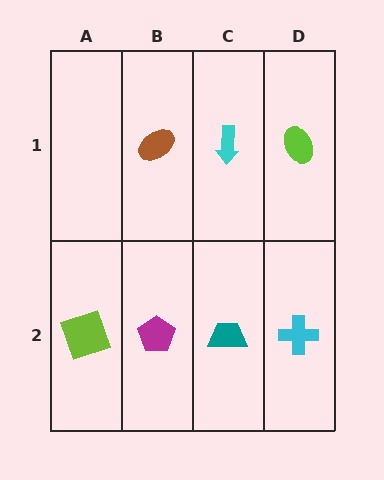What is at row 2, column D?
A cyan cross.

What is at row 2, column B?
A magenta pentagon.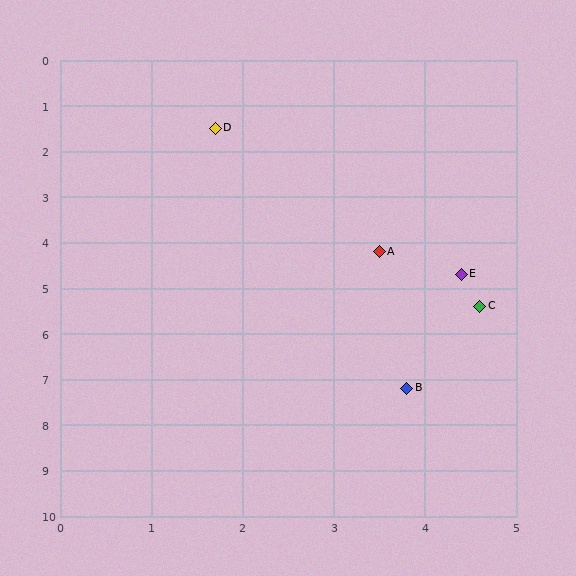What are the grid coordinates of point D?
Point D is at approximately (1.7, 1.5).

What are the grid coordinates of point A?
Point A is at approximately (3.5, 4.2).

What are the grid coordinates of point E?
Point E is at approximately (4.4, 4.7).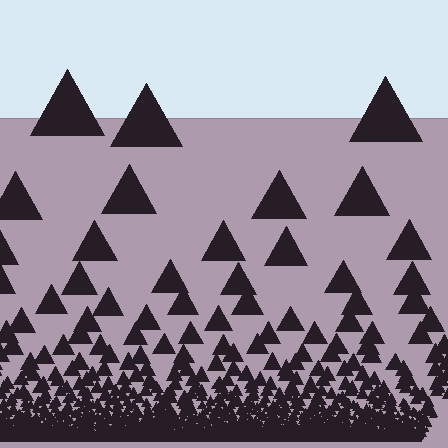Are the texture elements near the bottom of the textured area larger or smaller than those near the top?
Smaller. The gradient is inverted — elements near the bottom are smaller and denser.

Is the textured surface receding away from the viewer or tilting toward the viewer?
The surface appears to tilt toward the viewer. Texture elements get larger and sparser toward the top.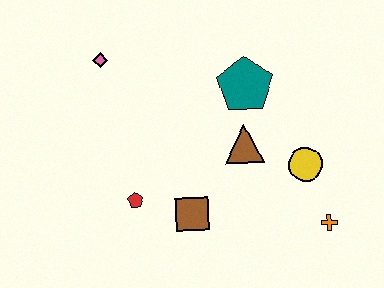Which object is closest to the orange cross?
The yellow circle is closest to the orange cross.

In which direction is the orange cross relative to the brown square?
The orange cross is to the right of the brown square.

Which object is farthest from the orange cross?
The pink diamond is farthest from the orange cross.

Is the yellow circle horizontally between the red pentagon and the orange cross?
Yes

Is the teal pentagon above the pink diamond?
No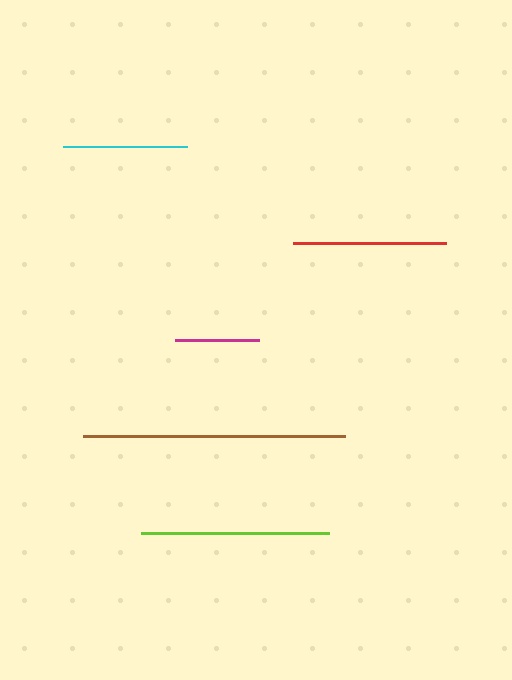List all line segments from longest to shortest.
From longest to shortest: brown, lime, red, cyan, magenta.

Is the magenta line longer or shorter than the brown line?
The brown line is longer than the magenta line.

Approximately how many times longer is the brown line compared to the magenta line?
The brown line is approximately 3.1 times the length of the magenta line.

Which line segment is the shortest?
The magenta line is the shortest at approximately 84 pixels.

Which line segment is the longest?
The brown line is the longest at approximately 262 pixels.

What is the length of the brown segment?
The brown segment is approximately 262 pixels long.